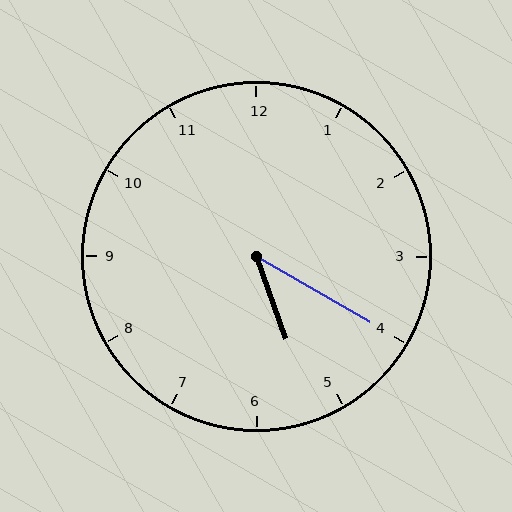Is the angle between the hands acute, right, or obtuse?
It is acute.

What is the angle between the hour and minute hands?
Approximately 40 degrees.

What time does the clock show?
5:20.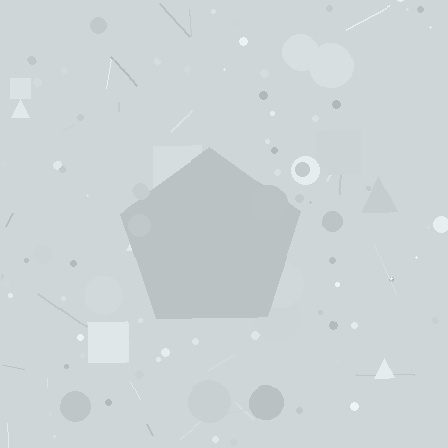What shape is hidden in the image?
A pentagon is hidden in the image.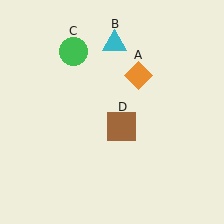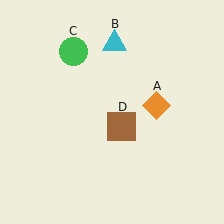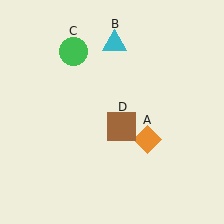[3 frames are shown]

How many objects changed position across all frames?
1 object changed position: orange diamond (object A).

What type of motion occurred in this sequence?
The orange diamond (object A) rotated clockwise around the center of the scene.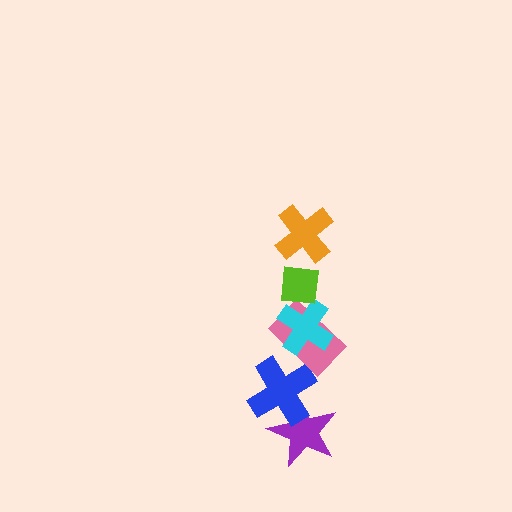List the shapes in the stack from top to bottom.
From top to bottom: the orange cross, the lime square, the cyan cross, the pink rectangle, the blue cross, the purple star.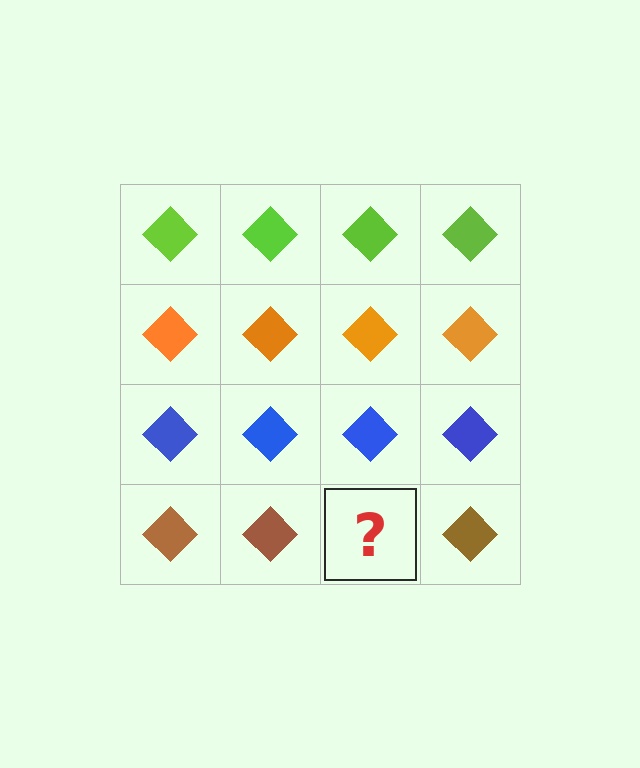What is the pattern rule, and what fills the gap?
The rule is that each row has a consistent color. The gap should be filled with a brown diamond.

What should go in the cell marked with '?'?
The missing cell should contain a brown diamond.